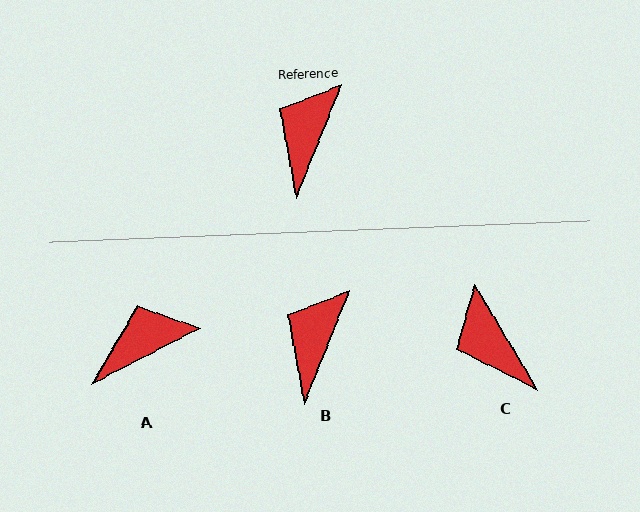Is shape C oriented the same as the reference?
No, it is off by about 53 degrees.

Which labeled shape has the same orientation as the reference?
B.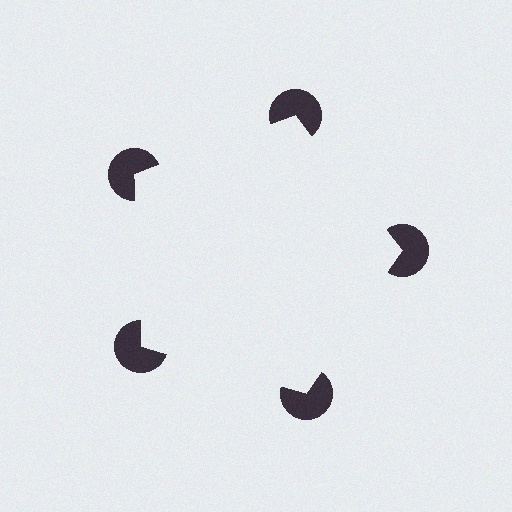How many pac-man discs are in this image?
There are 5 — one at each vertex of the illusory pentagon.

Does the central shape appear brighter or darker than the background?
It typically appears slightly brighter than the background, even though no actual brightness change is drawn.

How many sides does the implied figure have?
5 sides.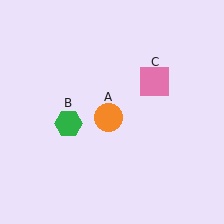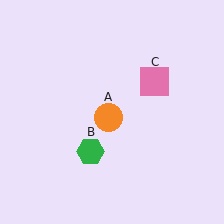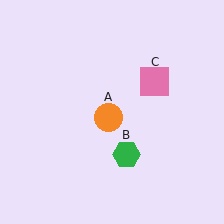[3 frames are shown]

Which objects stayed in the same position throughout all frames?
Orange circle (object A) and pink square (object C) remained stationary.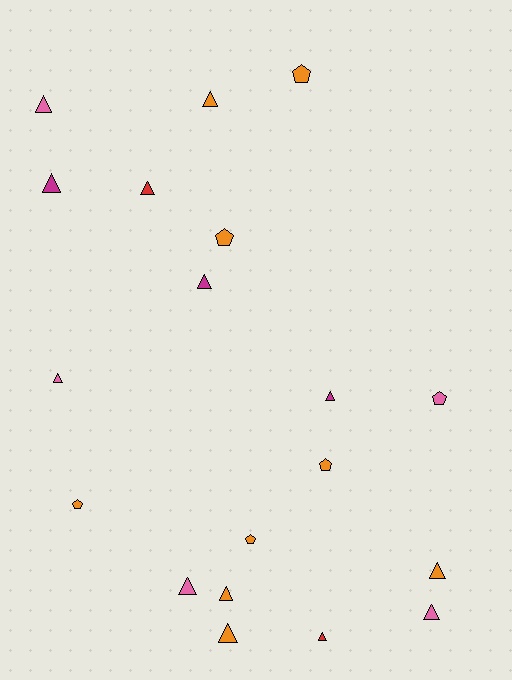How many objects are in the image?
There are 19 objects.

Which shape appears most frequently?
Triangle, with 13 objects.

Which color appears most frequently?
Orange, with 9 objects.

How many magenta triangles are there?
There are 3 magenta triangles.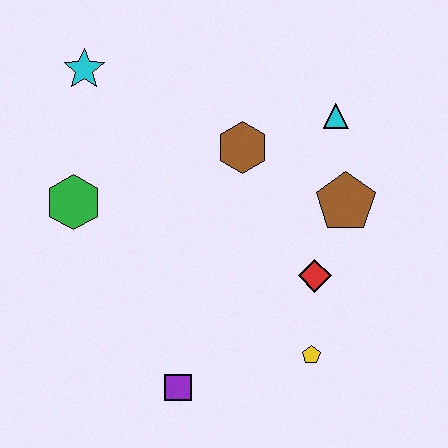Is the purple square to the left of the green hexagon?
No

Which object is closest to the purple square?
The yellow pentagon is closest to the purple square.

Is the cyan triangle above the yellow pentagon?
Yes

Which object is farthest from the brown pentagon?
The cyan star is farthest from the brown pentagon.